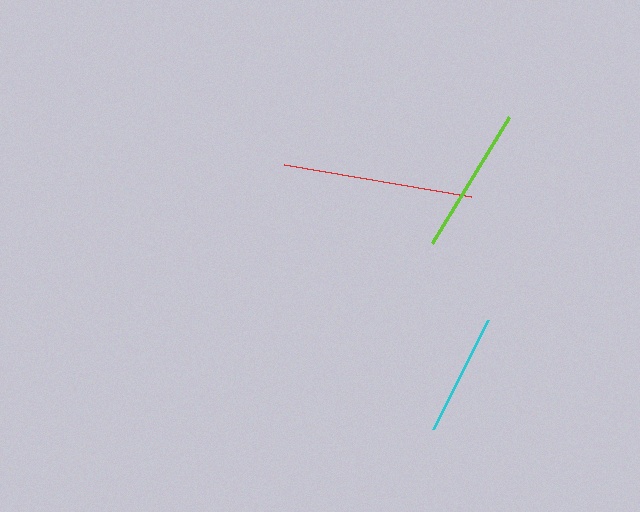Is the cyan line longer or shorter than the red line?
The red line is longer than the cyan line.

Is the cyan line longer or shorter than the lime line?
The lime line is longer than the cyan line.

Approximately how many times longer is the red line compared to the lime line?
The red line is approximately 1.3 times the length of the lime line.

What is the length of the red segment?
The red segment is approximately 190 pixels long.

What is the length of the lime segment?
The lime segment is approximately 147 pixels long.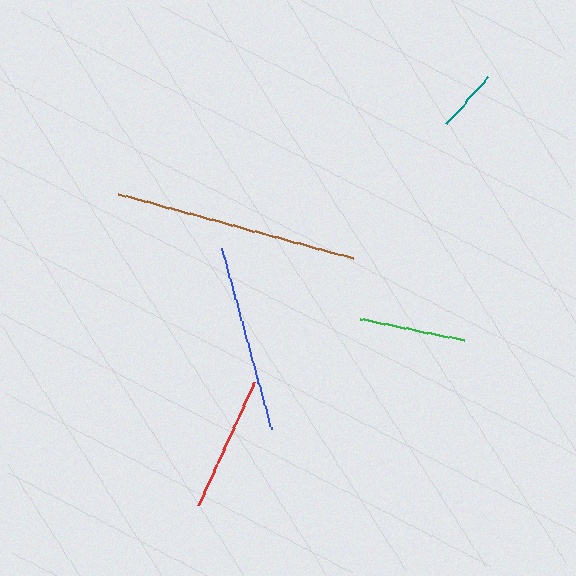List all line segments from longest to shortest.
From longest to shortest: brown, blue, red, green, teal.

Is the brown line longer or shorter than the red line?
The brown line is longer than the red line.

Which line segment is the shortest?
The teal line is the shortest at approximately 64 pixels.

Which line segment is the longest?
The brown line is the longest at approximately 243 pixels.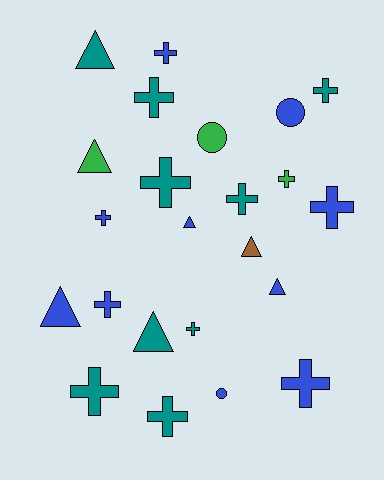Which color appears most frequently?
Blue, with 10 objects.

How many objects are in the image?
There are 23 objects.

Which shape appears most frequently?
Cross, with 13 objects.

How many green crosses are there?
There is 1 green cross.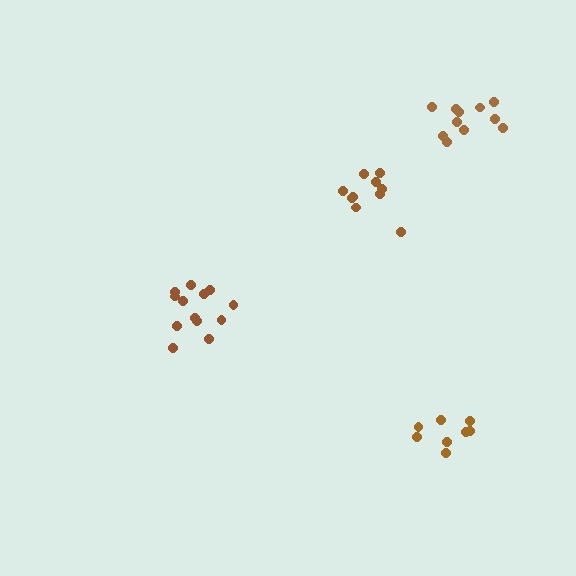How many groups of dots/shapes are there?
There are 4 groups.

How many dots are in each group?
Group 1: 8 dots, Group 2: 10 dots, Group 3: 11 dots, Group 4: 14 dots (43 total).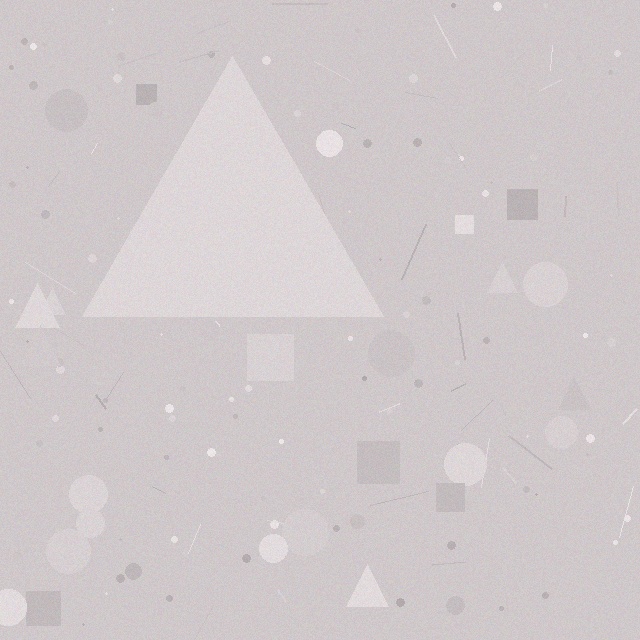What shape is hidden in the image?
A triangle is hidden in the image.